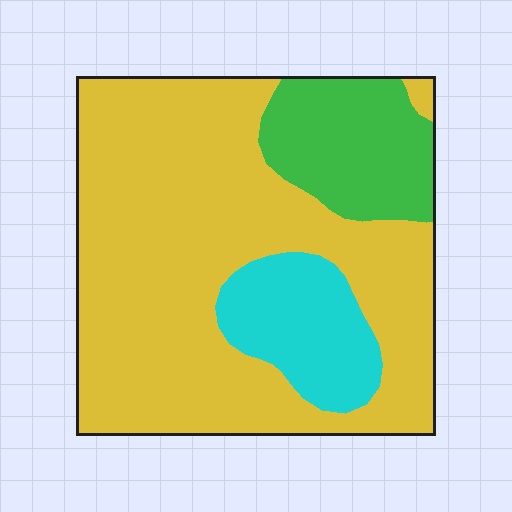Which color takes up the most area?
Yellow, at roughly 70%.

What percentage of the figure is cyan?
Cyan takes up about one eighth (1/8) of the figure.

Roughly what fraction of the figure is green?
Green takes up less than a quarter of the figure.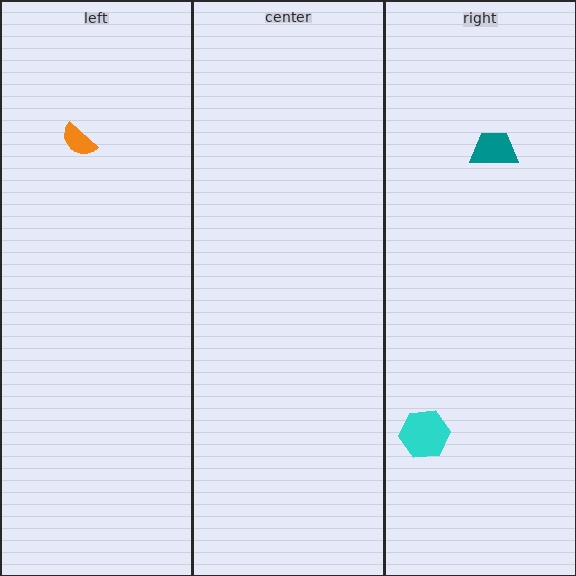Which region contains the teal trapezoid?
The right region.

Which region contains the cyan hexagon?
The right region.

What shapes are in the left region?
The orange semicircle.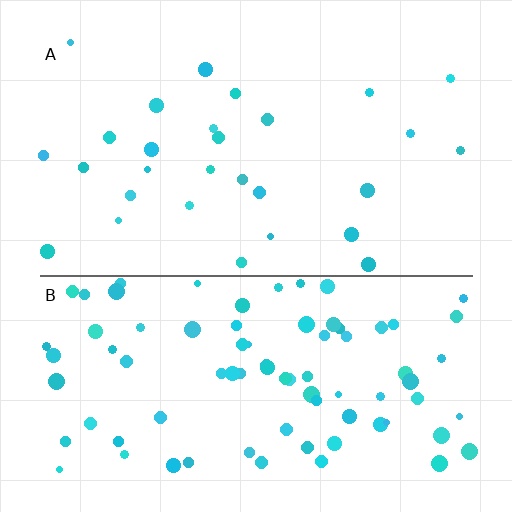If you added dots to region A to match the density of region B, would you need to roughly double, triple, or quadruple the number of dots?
Approximately triple.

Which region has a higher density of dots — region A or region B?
B (the bottom).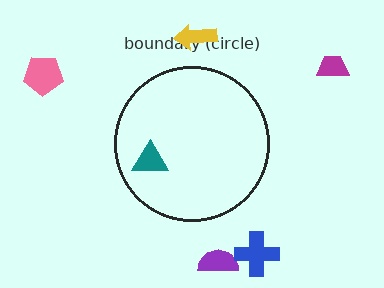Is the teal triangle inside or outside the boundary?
Inside.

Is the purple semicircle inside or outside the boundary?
Outside.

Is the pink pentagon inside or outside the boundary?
Outside.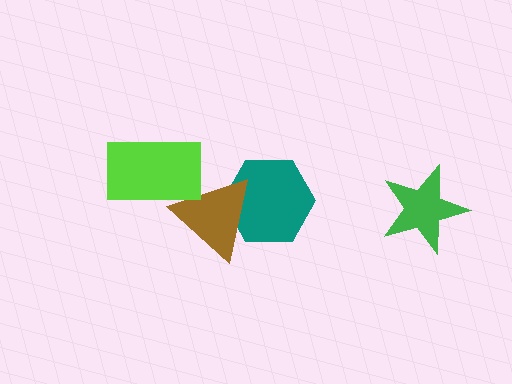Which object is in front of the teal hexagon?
The brown triangle is in front of the teal hexagon.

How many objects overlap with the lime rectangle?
1 object overlaps with the lime rectangle.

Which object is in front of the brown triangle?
The lime rectangle is in front of the brown triangle.